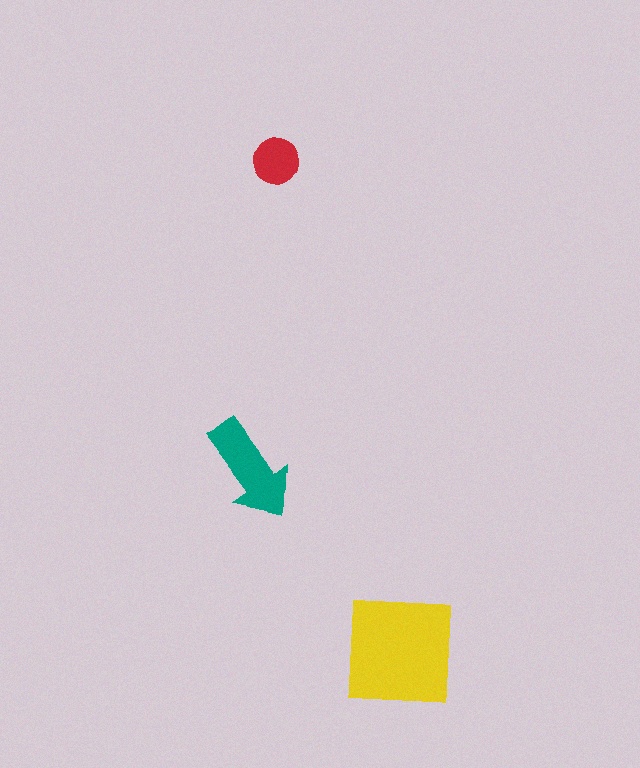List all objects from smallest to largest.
The red circle, the teal arrow, the yellow square.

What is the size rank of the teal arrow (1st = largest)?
2nd.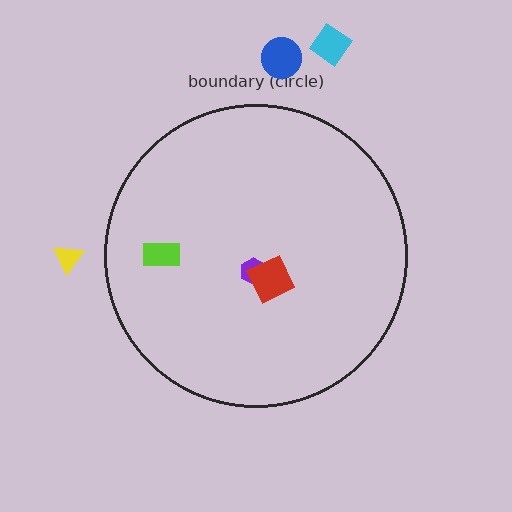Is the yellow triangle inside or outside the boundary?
Outside.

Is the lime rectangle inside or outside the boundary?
Inside.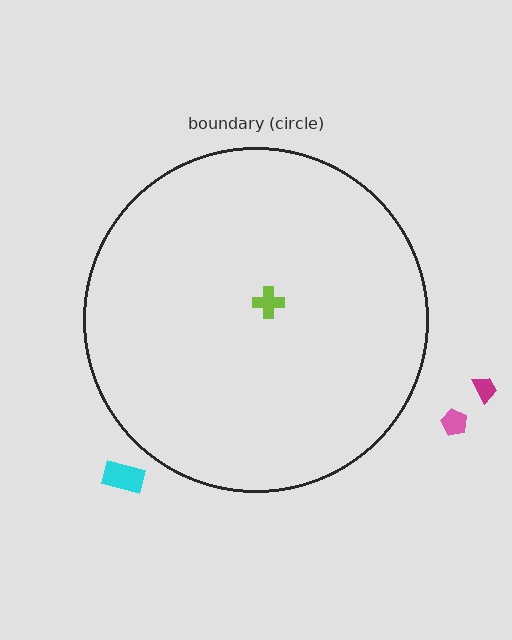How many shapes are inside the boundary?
1 inside, 3 outside.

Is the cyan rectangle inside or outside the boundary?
Outside.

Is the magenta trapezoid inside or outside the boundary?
Outside.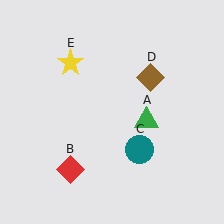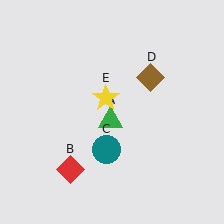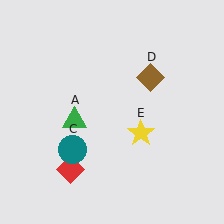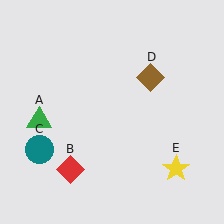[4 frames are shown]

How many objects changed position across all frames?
3 objects changed position: green triangle (object A), teal circle (object C), yellow star (object E).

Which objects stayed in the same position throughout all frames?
Red diamond (object B) and brown diamond (object D) remained stationary.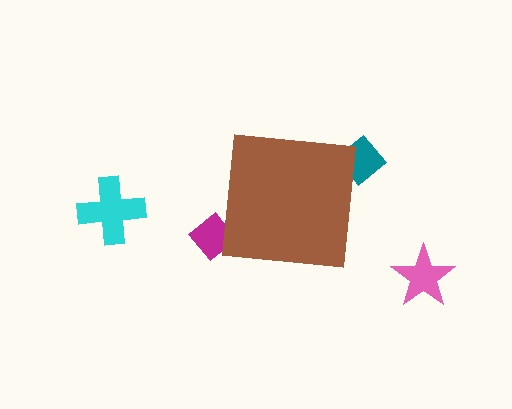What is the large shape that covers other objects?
A brown square.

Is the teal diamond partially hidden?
Yes, the teal diamond is partially hidden behind the brown square.